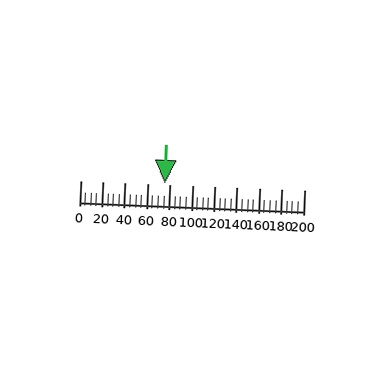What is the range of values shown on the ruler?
The ruler shows values from 0 to 200.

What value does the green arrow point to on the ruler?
The green arrow points to approximately 75.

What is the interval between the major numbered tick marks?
The major tick marks are spaced 20 units apart.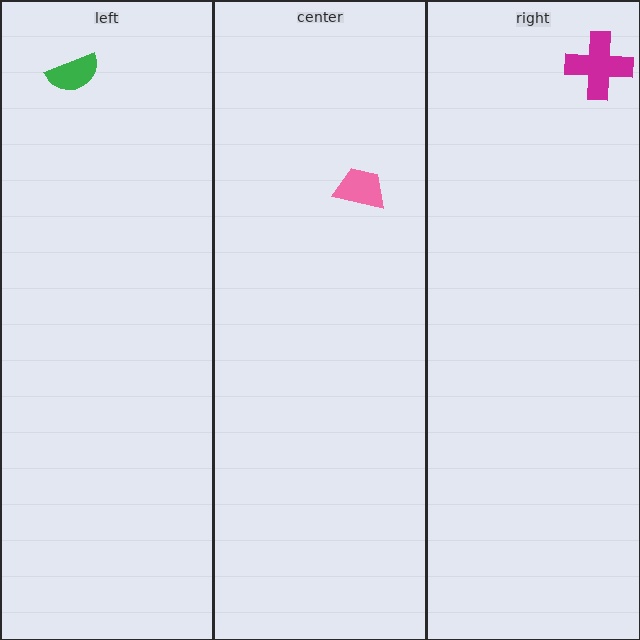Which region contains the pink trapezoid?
The center region.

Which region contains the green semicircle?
The left region.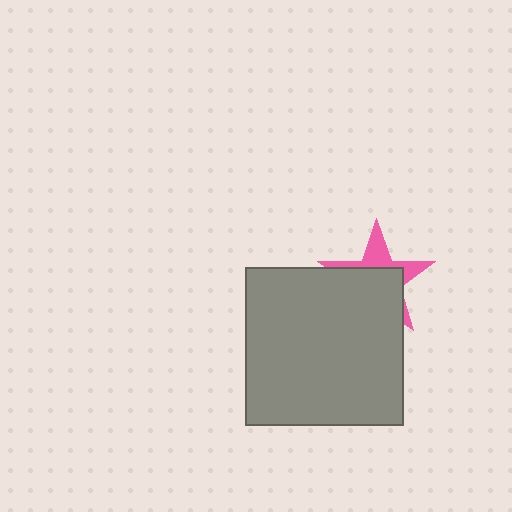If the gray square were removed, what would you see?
You would see the complete pink star.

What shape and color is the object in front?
The object in front is a gray square.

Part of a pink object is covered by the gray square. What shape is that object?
It is a star.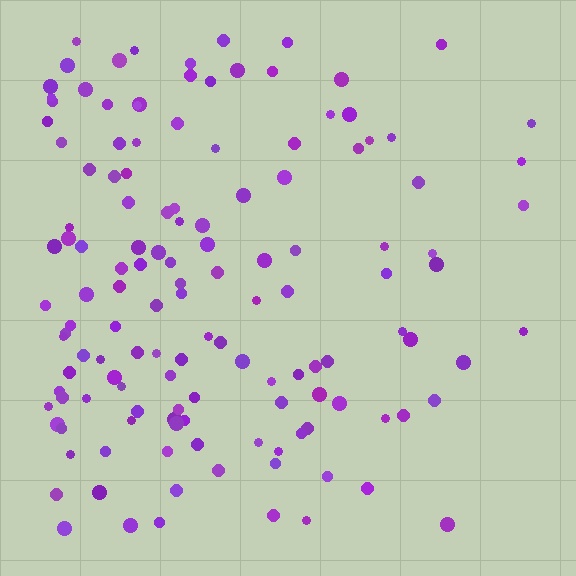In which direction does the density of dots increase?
From right to left, with the left side densest.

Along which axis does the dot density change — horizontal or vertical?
Horizontal.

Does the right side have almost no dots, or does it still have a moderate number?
Still a moderate number, just noticeably fewer than the left.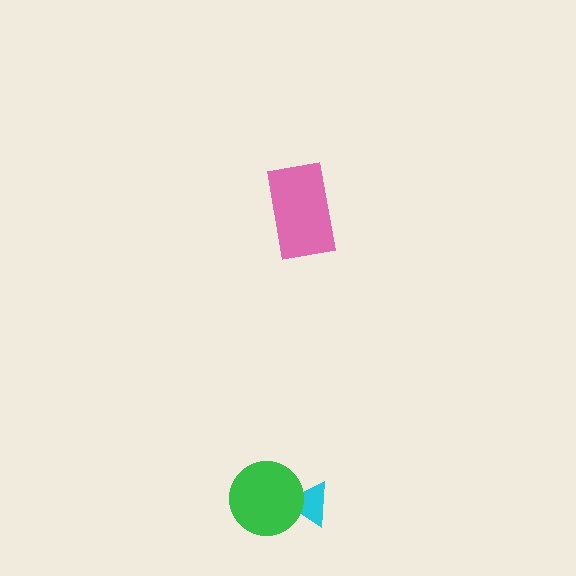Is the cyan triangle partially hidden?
Yes, it is partially covered by another shape.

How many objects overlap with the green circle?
1 object overlaps with the green circle.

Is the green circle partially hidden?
No, no other shape covers it.